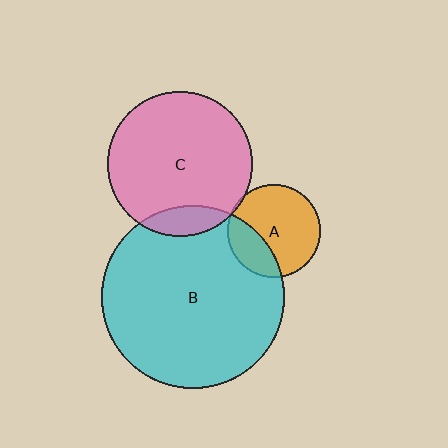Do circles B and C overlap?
Yes.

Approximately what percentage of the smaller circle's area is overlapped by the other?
Approximately 10%.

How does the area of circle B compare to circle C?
Approximately 1.6 times.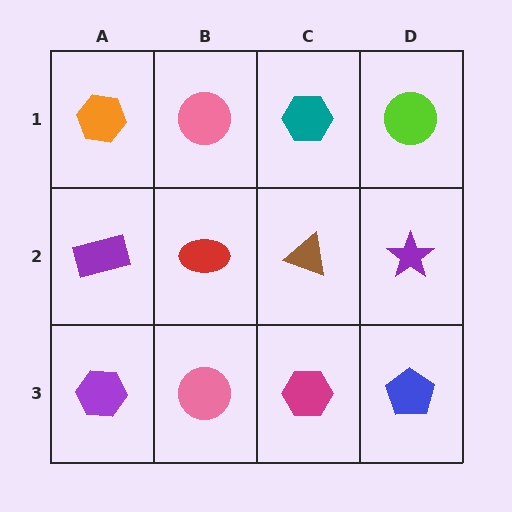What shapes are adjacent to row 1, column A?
A purple rectangle (row 2, column A), a pink circle (row 1, column B).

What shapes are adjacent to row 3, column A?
A purple rectangle (row 2, column A), a pink circle (row 3, column B).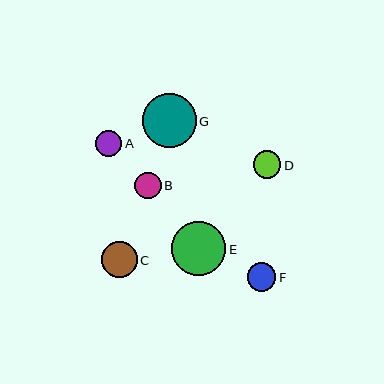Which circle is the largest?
Circle E is the largest with a size of approximately 54 pixels.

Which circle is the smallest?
Circle A is the smallest with a size of approximately 26 pixels.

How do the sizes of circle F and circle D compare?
Circle F and circle D are approximately the same size.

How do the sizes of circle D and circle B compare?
Circle D and circle B are approximately the same size.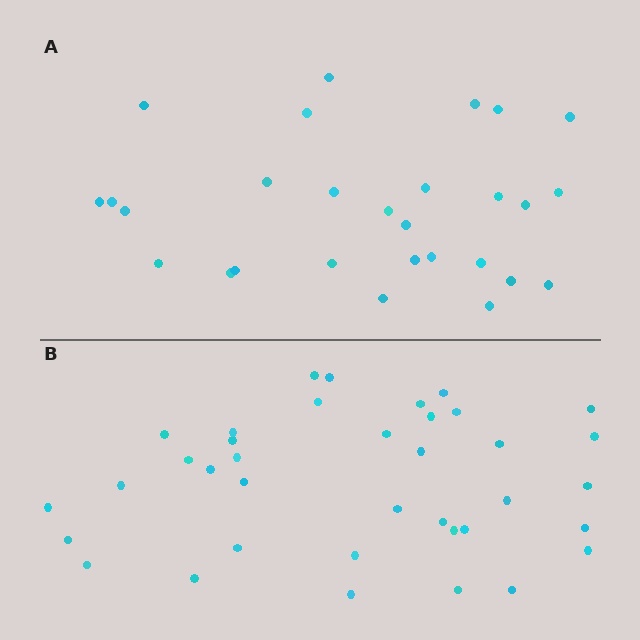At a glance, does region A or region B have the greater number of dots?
Region B (the bottom region) has more dots.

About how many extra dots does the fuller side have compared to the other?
Region B has roughly 8 or so more dots than region A.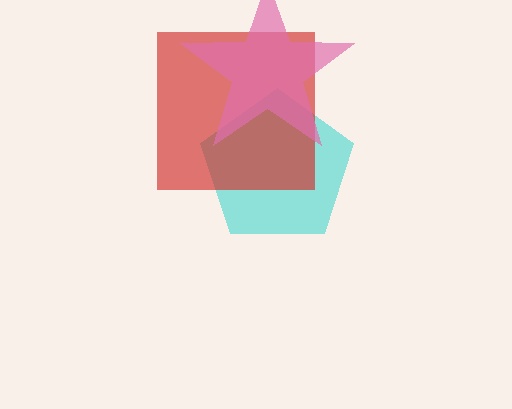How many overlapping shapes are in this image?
There are 3 overlapping shapes in the image.